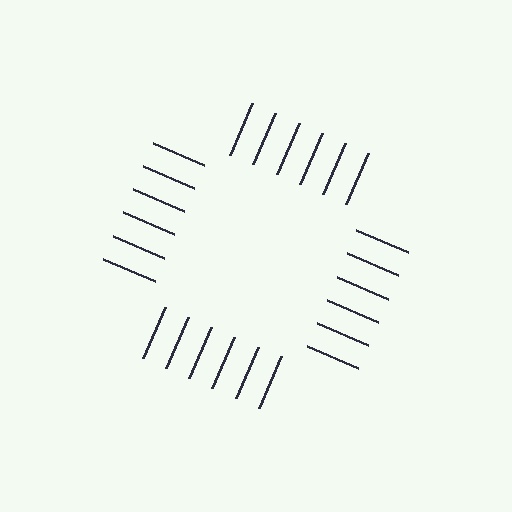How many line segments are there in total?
24 — 6 along each of the 4 edges.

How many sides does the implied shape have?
4 sides — the line-ends trace a square.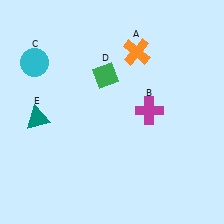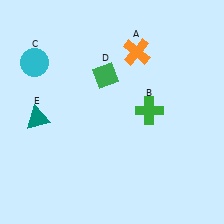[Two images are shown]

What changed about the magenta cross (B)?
In Image 1, B is magenta. In Image 2, it changed to green.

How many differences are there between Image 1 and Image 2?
There is 1 difference between the two images.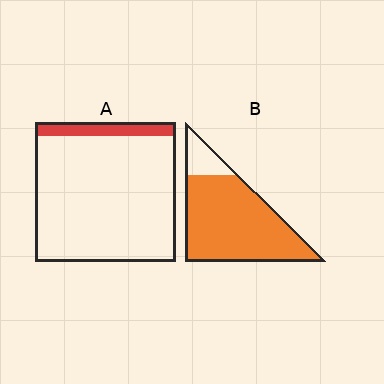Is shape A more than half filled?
No.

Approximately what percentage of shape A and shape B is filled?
A is approximately 10% and B is approximately 85%.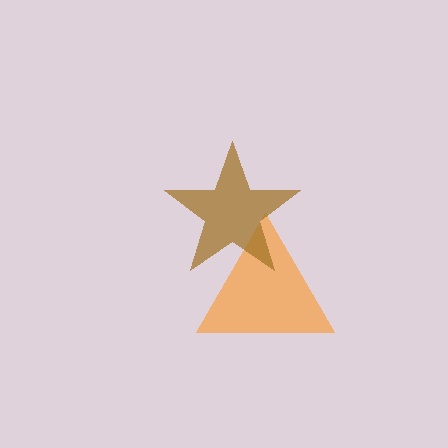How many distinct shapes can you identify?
There are 2 distinct shapes: an orange triangle, a brown star.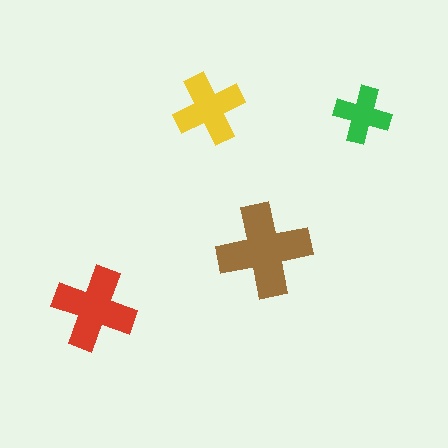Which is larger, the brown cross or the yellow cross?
The brown one.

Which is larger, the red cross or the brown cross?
The brown one.